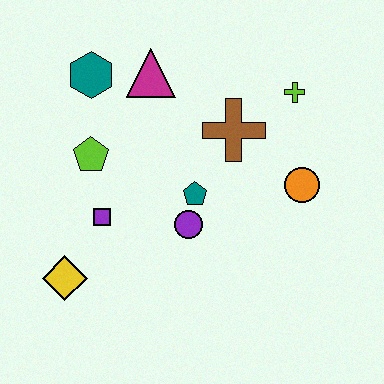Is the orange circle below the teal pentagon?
No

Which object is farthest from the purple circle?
The teal hexagon is farthest from the purple circle.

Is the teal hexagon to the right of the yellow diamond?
Yes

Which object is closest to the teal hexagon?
The magenta triangle is closest to the teal hexagon.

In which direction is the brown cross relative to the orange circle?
The brown cross is to the left of the orange circle.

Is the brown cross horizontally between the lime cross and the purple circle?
Yes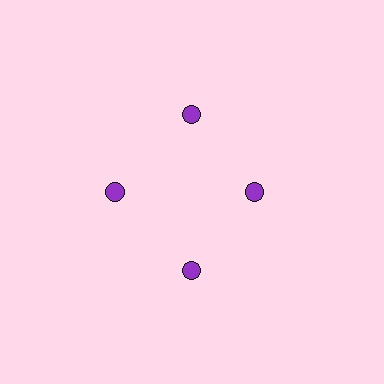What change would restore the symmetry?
The symmetry would be restored by moving it outward, back onto the ring so that all 4 circles sit at equal angles and equal distance from the center.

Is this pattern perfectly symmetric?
No. The 4 purple circles are arranged in a ring, but one element near the 3 o'clock position is pulled inward toward the center, breaking the 4-fold rotational symmetry.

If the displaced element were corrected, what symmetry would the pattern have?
It would have 4-fold rotational symmetry — the pattern would map onto itself every 90 degrees.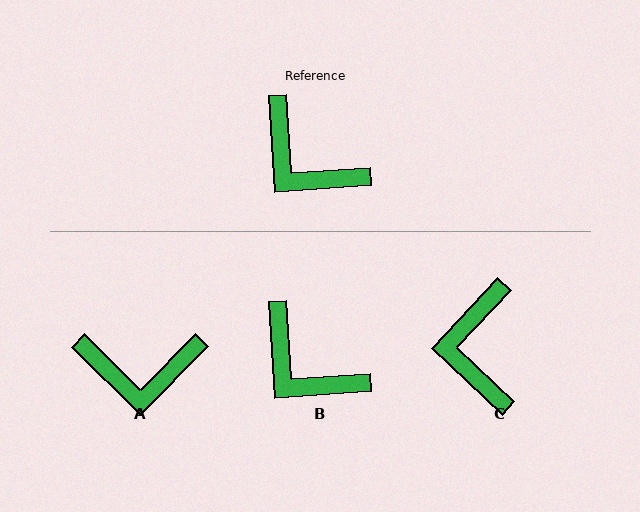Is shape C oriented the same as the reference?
No, it is off by about 47 degrees.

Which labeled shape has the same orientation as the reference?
B.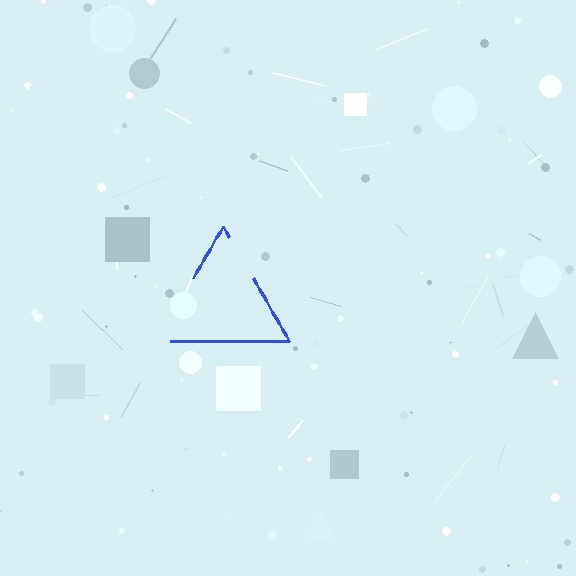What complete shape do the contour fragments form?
The contour fragments form a triangle.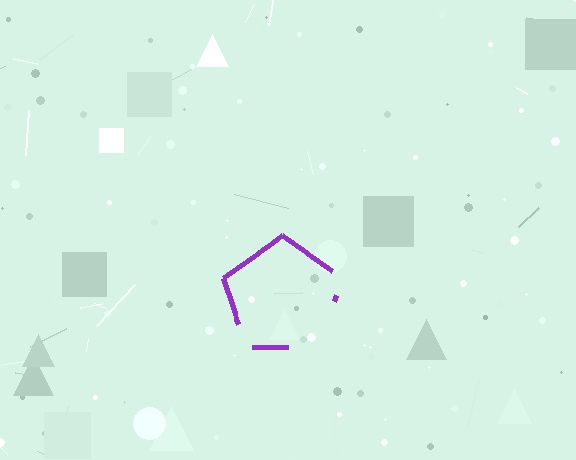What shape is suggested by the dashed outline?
The dashed outline suggests a pentagon.